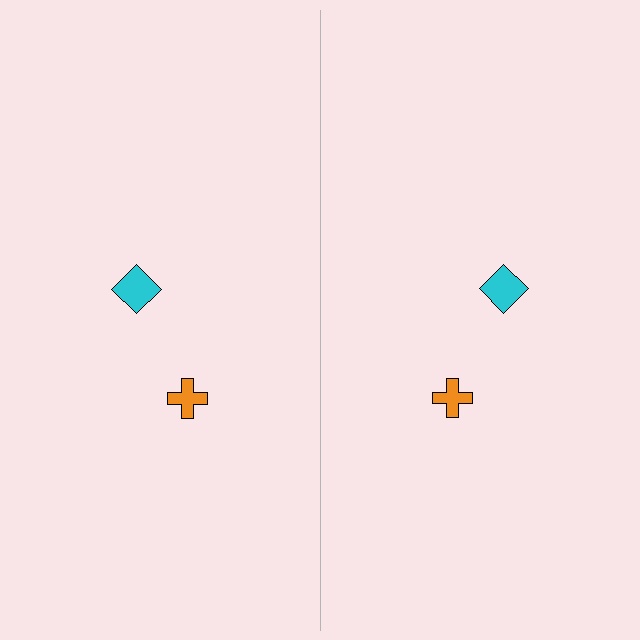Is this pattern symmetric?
Yes, this pattern has bilateral (reflection) symmetry.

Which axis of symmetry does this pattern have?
The pattern has a vertical axis of symmetry running through the center of the image.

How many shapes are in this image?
There are 4 shapes in this image.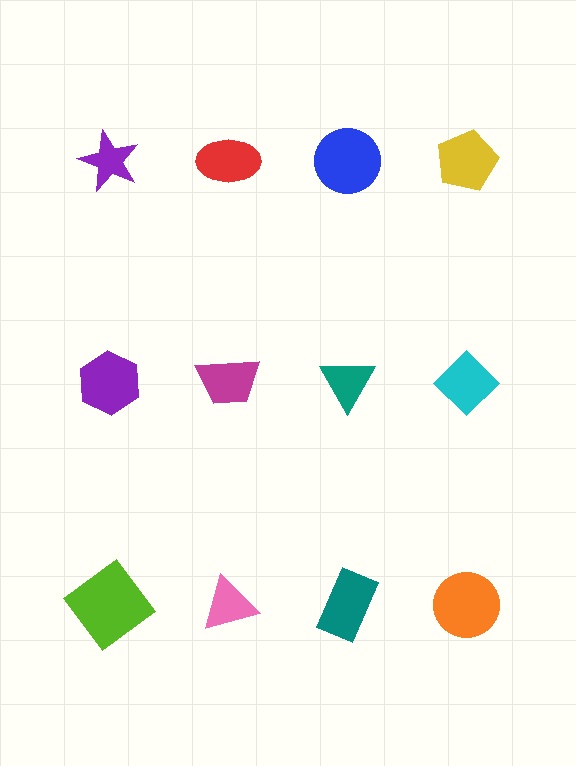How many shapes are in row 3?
4 shapes.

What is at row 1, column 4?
A yellow pentagon.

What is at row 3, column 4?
An orange circle.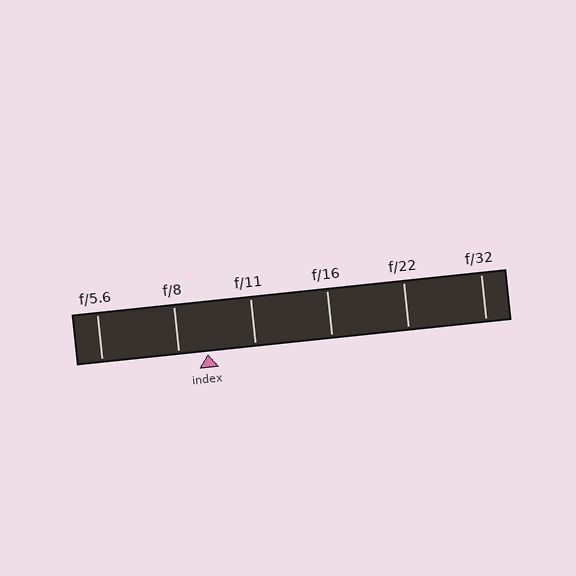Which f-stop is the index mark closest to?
The index mark is closest to f/8.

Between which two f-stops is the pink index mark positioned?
The index mark is between f/8 and f/11.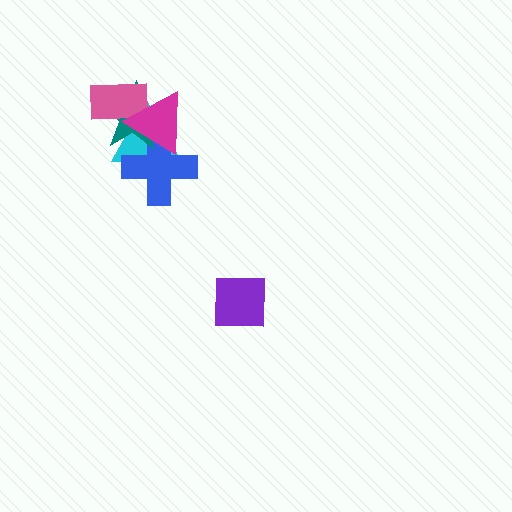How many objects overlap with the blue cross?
3 objects overlap with the blue cross.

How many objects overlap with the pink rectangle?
3 objects overlap with the pink rectangle.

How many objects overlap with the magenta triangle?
4 objects overlap with the magenta triangle.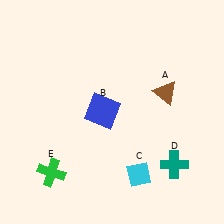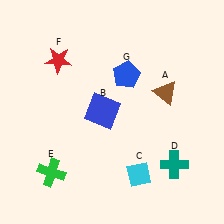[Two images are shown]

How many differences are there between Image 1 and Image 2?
There are 2 differences between the two images.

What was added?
A red star (F), a blue pentagon (G) were added in Image 2.